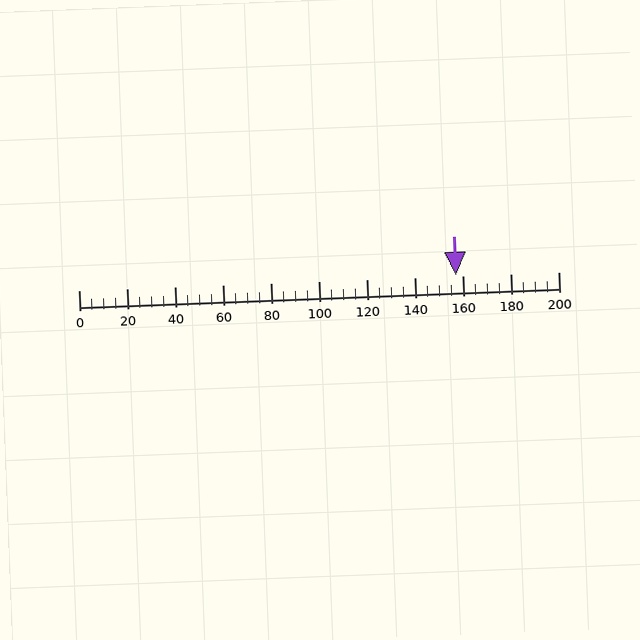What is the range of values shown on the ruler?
The ruler shows values from 0 to 200.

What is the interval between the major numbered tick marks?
The major tick marks are spaced 20 units apart.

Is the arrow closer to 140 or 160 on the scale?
The arrow is closer to 160.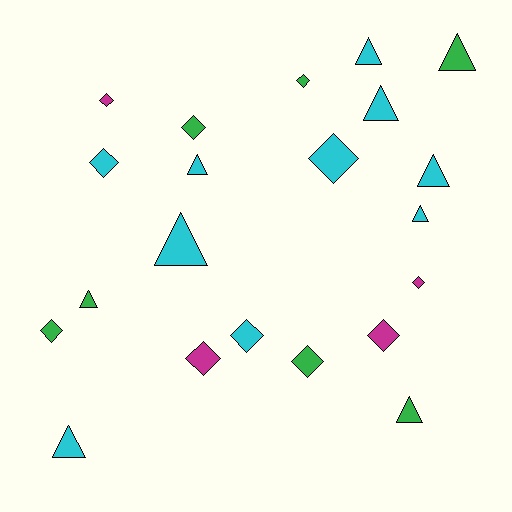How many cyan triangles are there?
There are 7 cyan triangles.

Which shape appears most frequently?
Diamond, with 11 objects.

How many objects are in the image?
There are 21 objects.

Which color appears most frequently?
Cyan, with 10 objects.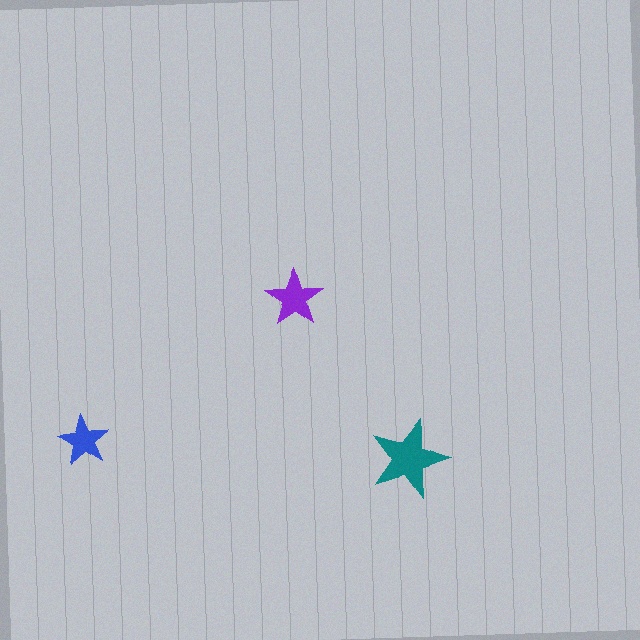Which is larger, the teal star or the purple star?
The teal one.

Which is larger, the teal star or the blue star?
The teal one.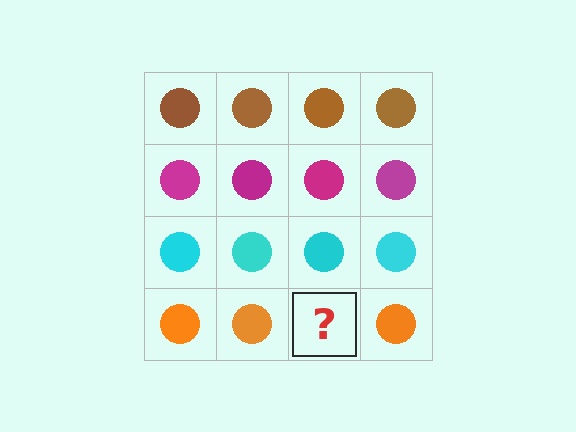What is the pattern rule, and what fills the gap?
The rule is that each row has a consistent color. The gap should be filled with an orange circle.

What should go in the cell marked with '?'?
The missing cell should contain an orange circle.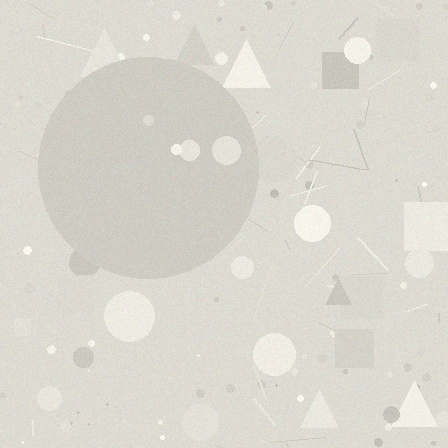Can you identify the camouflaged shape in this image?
The camouflaged shape is a circle.